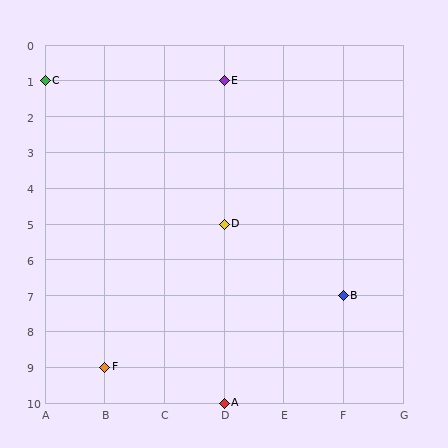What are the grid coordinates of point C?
Point C is at grid coordinates (A, 1).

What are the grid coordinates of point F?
Point F is at grid coordinates (B, 9).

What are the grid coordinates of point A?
Point A is at grid coordinates (D, 10).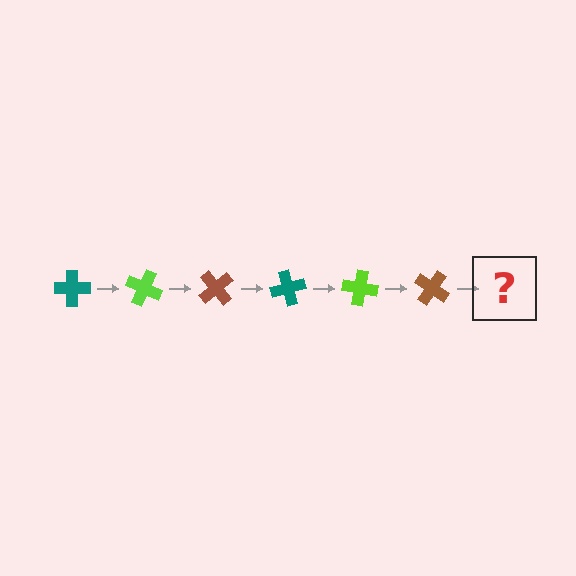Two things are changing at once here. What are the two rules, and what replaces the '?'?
The two rules are that it rotates 25 degrees each step and the color cycles through teal, lime, and brown. The '?' should be a teal cross, rotated 150 degrees from the start.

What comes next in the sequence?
The next element should be a teal cross, rotated 150 degrees from the start.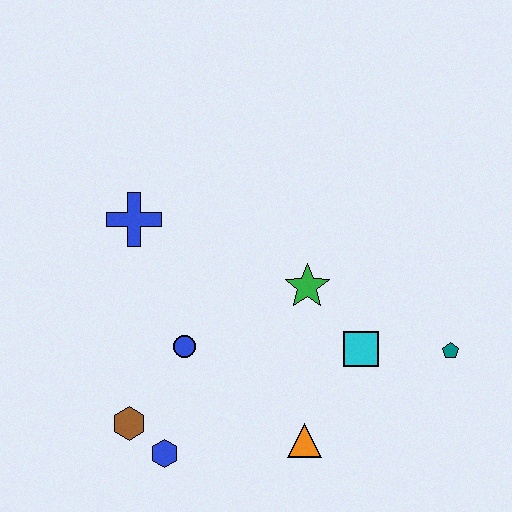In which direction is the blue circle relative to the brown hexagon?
The blue circle is above the brown hexagon.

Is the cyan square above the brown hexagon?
Yes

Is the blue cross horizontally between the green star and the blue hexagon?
No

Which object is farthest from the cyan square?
The blue cross is farthest from the cyan square.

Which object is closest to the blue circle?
The brown hexagon is closest to the blue circle.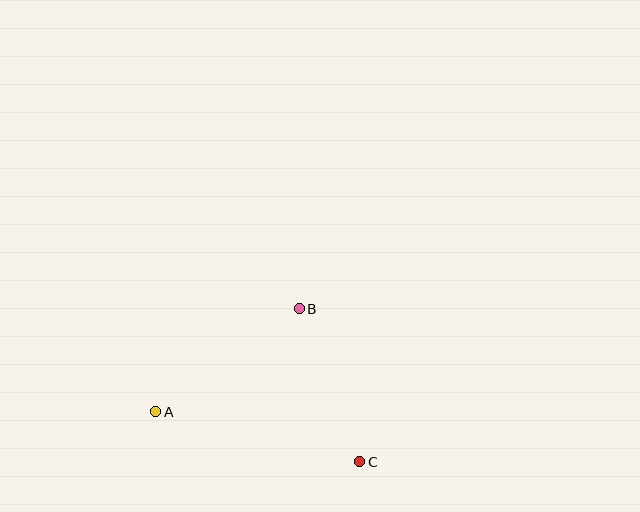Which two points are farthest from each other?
Points A and C are farthest from each other.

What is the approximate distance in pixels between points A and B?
The distance between A and B is approximately 177 pixels.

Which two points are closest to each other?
Points B and C are closest to each other.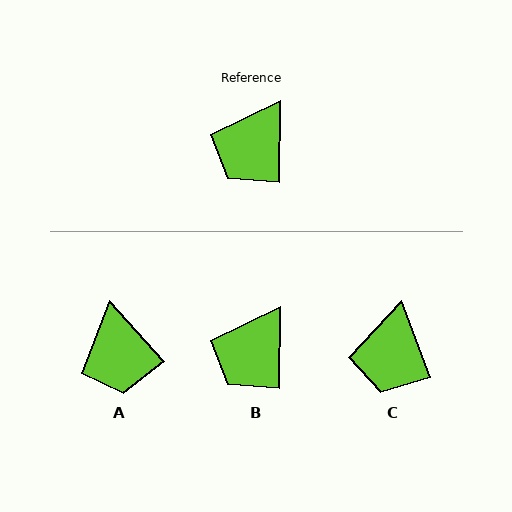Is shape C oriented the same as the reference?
No, it is off by about 21 degrees.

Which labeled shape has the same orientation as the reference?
B.